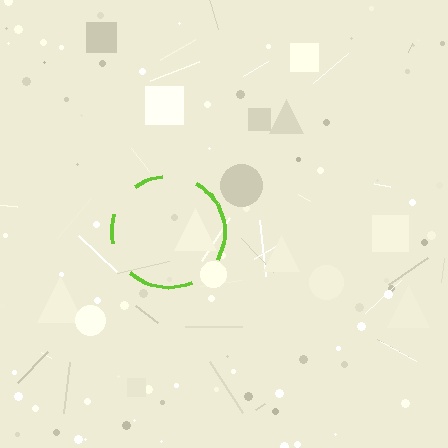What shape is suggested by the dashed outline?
The dashed outline suggests a circle.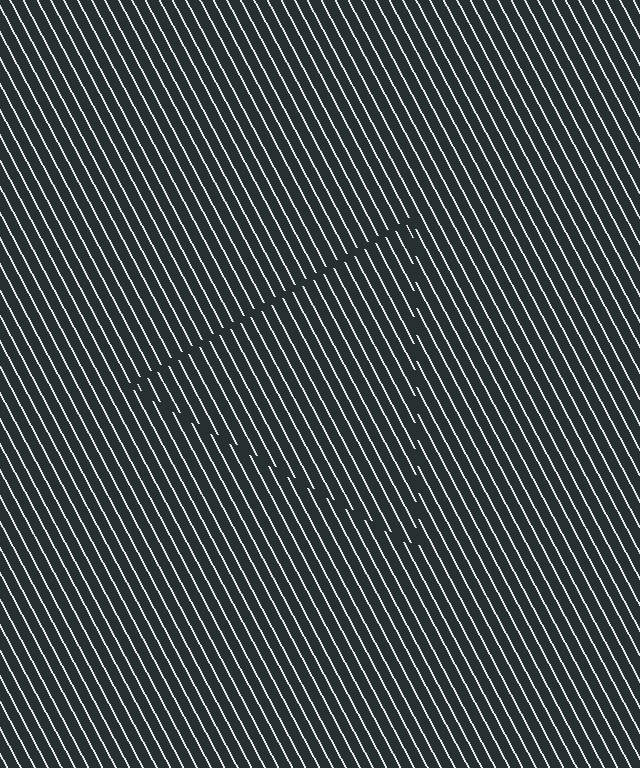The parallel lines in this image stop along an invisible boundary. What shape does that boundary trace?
An illusory triangle. The interior of the shape contains the same grating, shifted by half a period — the contour is defined by the phase discontinuity where line-ends from the inner and outer gratings abut.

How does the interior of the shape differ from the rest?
The interior of the shape contains the same grating, shifted by half a period — the contour is defined by the phase discontinuity where line-ends from the inner and outer gratings abut.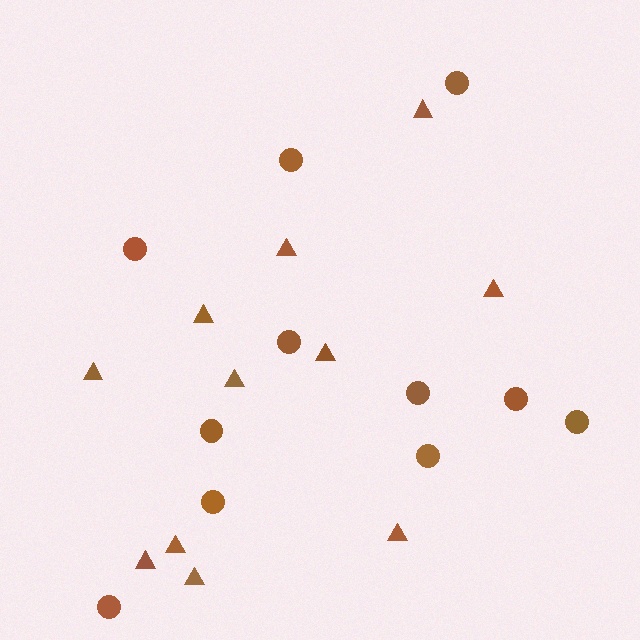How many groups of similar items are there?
There are 2 groups: one group of circles (11) and one group of triangles (11).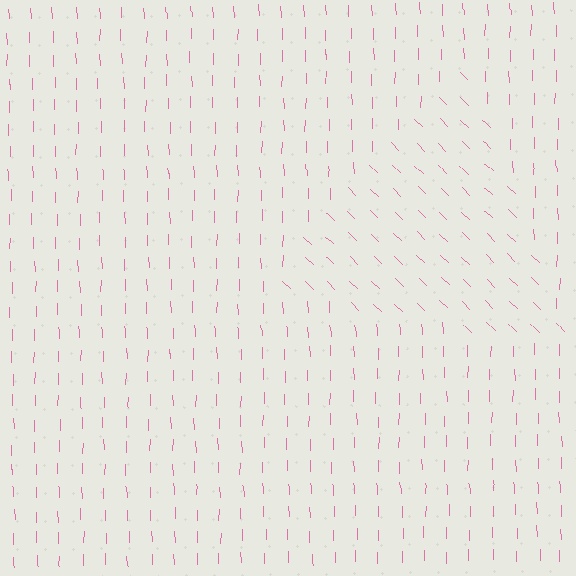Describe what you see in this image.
The image is filled with small pink line segments. A triangle region in the image has lines oriented differently from the surrounding lines, creating a visible texture boundary.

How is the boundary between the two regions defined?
The boundary is defined purely by a change in line orientation (approximately 45 degrees difference). All lines are the same color and thickness.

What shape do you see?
I see a triangle.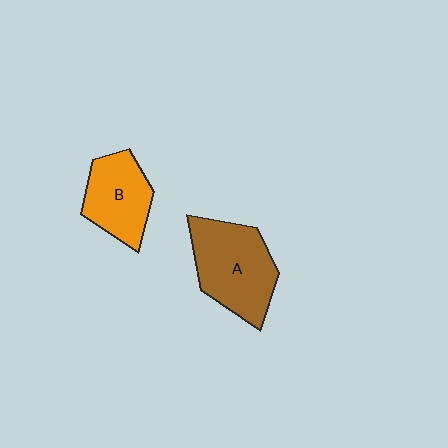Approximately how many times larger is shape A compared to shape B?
Approximately 1.3 times.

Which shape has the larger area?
Shape A (brown).